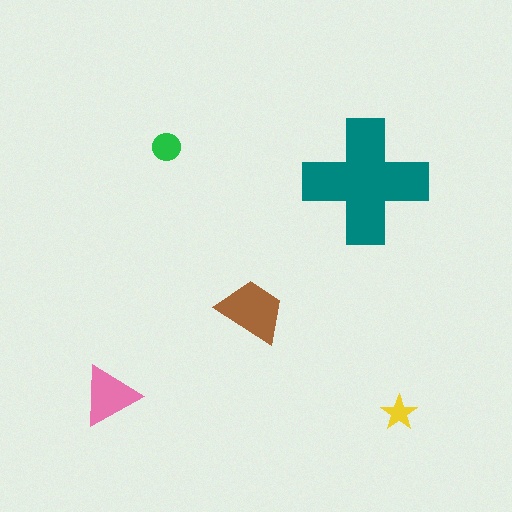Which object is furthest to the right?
The yellow star is rightmost.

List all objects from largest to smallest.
The teal cross, the brown trapezoid, the pink triangle, the green circle, the yellow star.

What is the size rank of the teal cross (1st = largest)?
1st.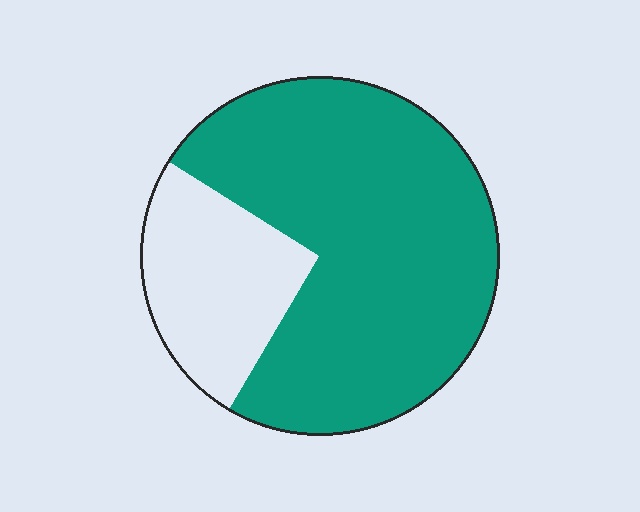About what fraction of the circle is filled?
About three quarters (3/4).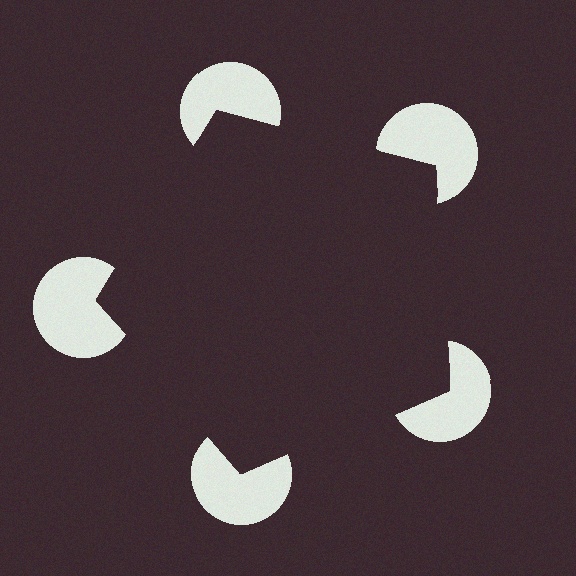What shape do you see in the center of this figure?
An illusory pentagon — its edges are inferred from the aligned wedge cuts in the pac-man discs, not physically drawn.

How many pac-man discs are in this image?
There are 5 — one at each vertex of the illusory pentagon.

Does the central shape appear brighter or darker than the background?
It typically appears slightly darker than the background, even though no actual brightness change is drawn.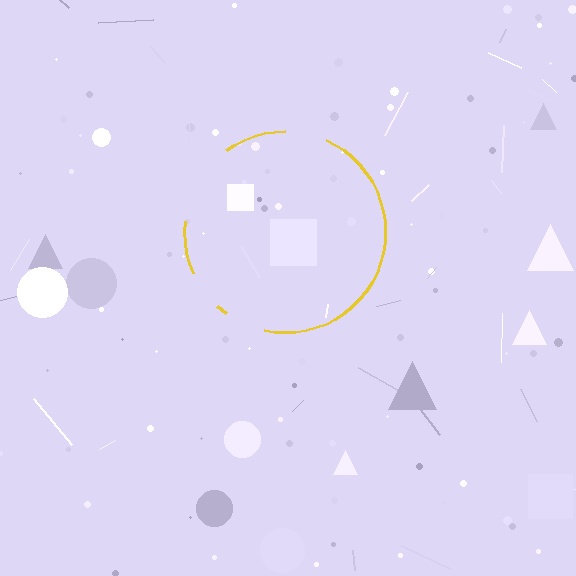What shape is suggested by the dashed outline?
The dashed outline suggests a circle.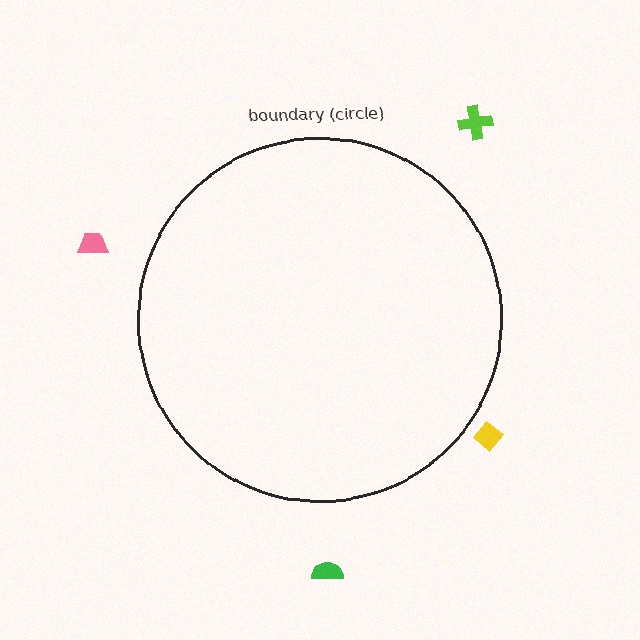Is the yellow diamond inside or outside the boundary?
Outside.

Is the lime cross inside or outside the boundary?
Outside.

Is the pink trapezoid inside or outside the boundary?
Outside.